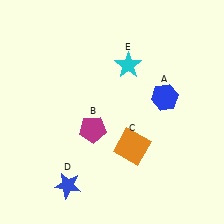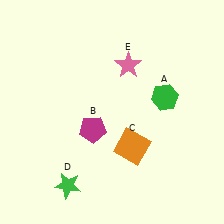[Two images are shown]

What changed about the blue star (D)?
In Image 1, D is blue. In Image 2, it changed to green.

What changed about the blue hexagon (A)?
In Image 1, A is blue. In Image 2, it changed to green.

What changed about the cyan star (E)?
In Image 1, E is cyan. In Image 2, it changed to pink.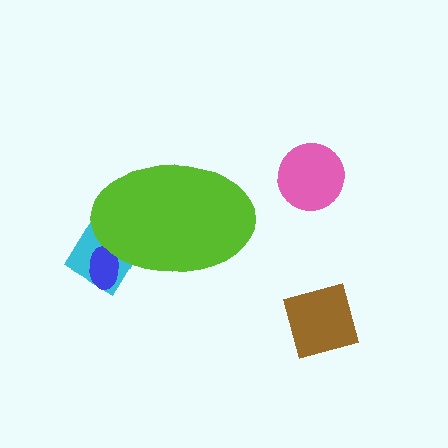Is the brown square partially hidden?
No, the brown square is fully visible.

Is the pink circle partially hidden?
No, the pink circle is fully visible.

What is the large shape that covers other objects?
A lime ellipse.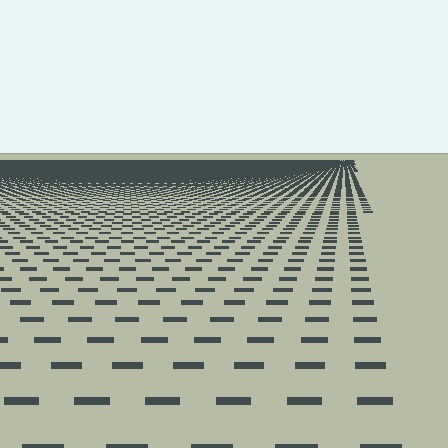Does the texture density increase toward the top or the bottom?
Density increases toward the top.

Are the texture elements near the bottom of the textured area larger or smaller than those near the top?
Larger. Near the bottom, elements are closer to the viewer and appear at a bigger on-screen size.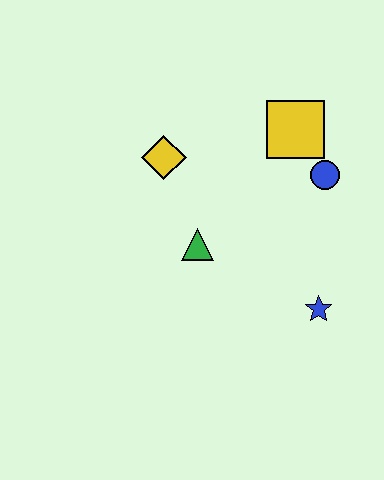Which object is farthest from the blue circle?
The yellow diamond is farthest from the blue circle.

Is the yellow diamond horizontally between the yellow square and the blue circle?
No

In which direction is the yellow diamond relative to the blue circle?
The yellow diamond is to the left of the blue circle.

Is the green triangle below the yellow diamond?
Yes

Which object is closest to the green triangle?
The yellow diamond is closest to the green triangle.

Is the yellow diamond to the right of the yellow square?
No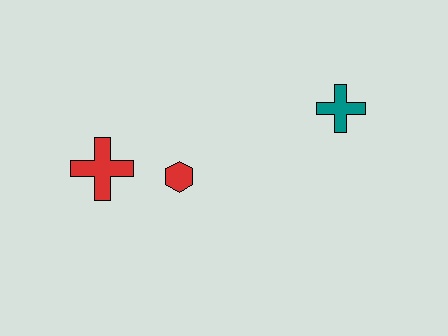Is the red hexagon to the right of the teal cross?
No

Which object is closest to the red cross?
The red hexagon is closest to the red cross.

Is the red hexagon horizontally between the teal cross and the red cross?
Yes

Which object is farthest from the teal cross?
The red cross is farthest from the teal cross.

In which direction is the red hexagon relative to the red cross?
The red hexagon is to the right of the red cross.